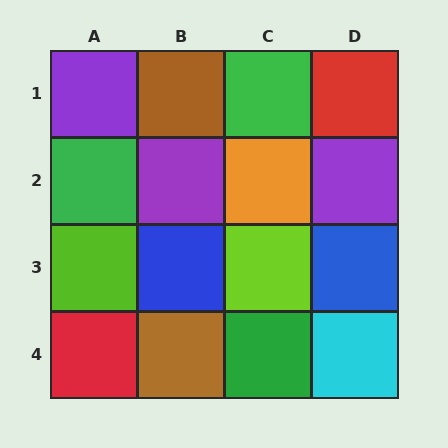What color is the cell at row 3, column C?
Lime.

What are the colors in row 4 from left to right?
Red, brown, green, cyan.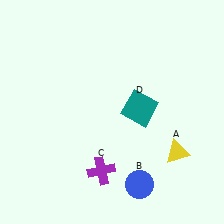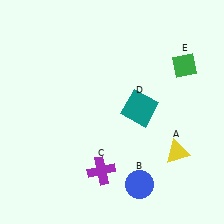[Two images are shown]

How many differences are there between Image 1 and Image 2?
There is 1 difference between the two images.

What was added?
A green diamond (E) was added in Image 2.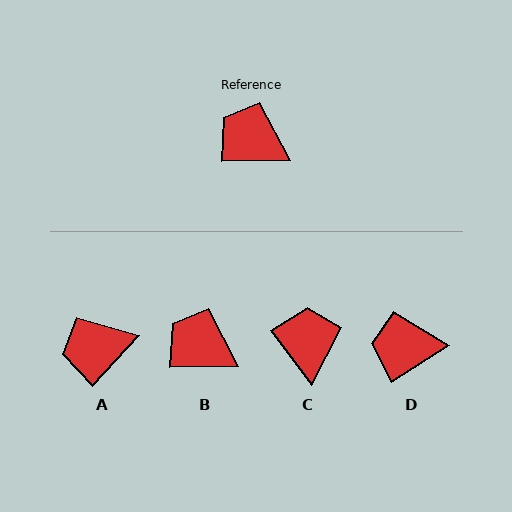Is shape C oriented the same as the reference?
No, it is off by about 54 degrees.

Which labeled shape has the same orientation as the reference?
B.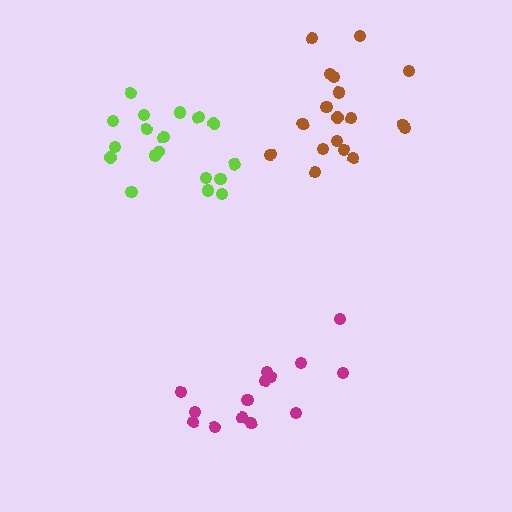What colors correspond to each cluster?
The clusters are colored: magenta, brown, lime.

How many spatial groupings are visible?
There are 3 spatial groupings.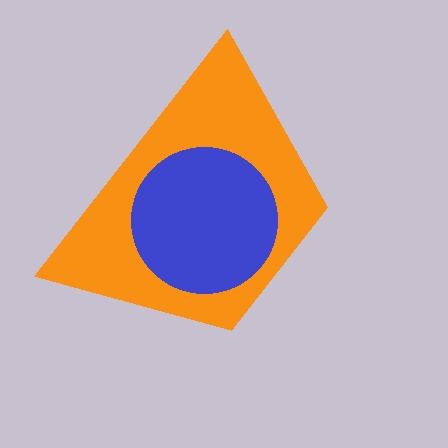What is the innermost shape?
The blue circle.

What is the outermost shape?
The orange trapezoid.